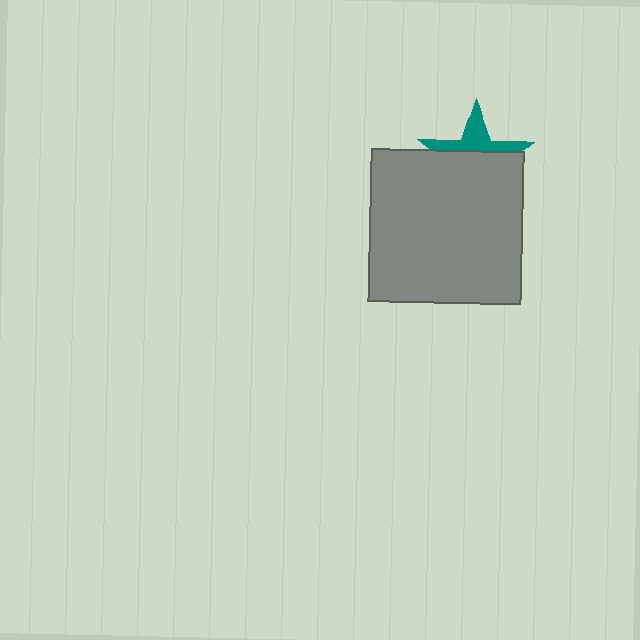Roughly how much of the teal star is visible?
A small part of it is visible (roughly 37%).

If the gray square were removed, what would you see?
You would see the complete teal star.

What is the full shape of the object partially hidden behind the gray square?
The partially hidden object is a teal star.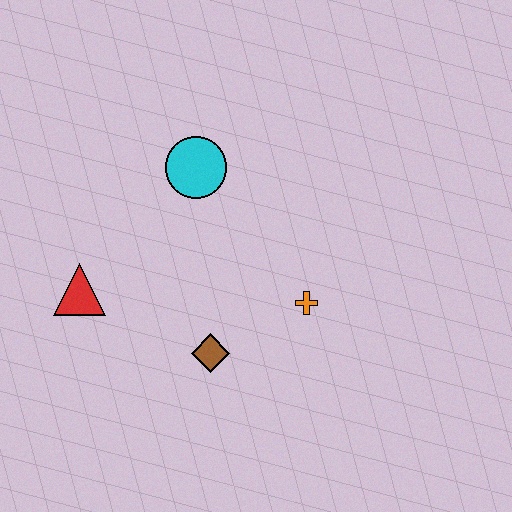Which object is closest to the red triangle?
The brown diamond is closest to the red triangle.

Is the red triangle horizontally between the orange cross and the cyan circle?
No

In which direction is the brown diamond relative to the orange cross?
The brown diamond is to the left of the orange cross.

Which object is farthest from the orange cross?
The red triangle is farthest from the orange cross.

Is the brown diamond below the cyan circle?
Yes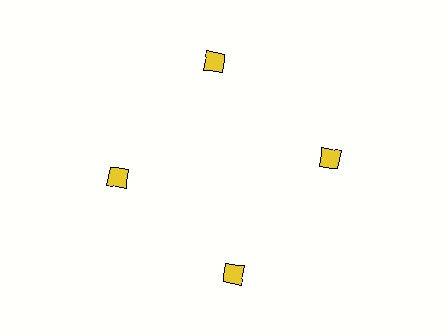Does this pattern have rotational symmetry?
Yes, this pattern has 4-fold rotational symmetry. It looks the same after rotating 90 degrees around the center.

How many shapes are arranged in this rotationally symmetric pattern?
There are 4 shapes, arranged in 4 groups of 1.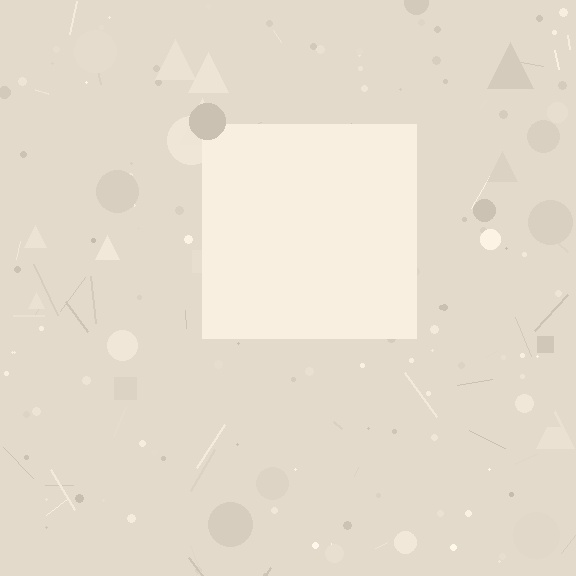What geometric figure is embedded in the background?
A square is embedded in the background.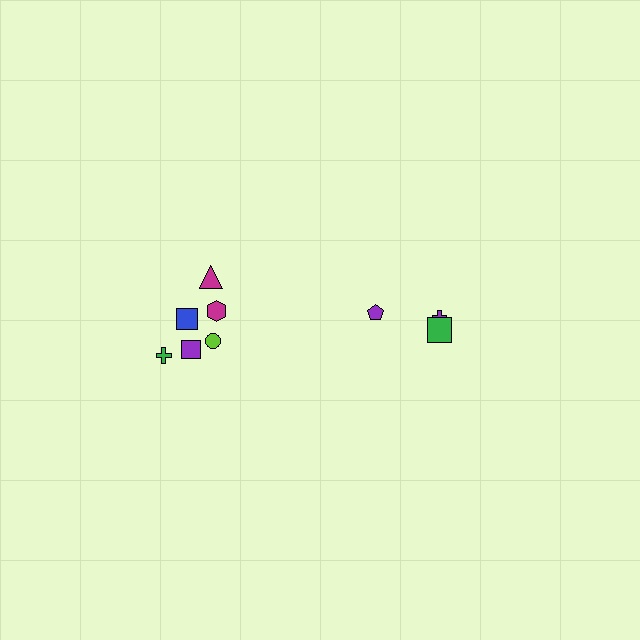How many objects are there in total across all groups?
There are 9 objects.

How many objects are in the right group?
There are 3 objects.